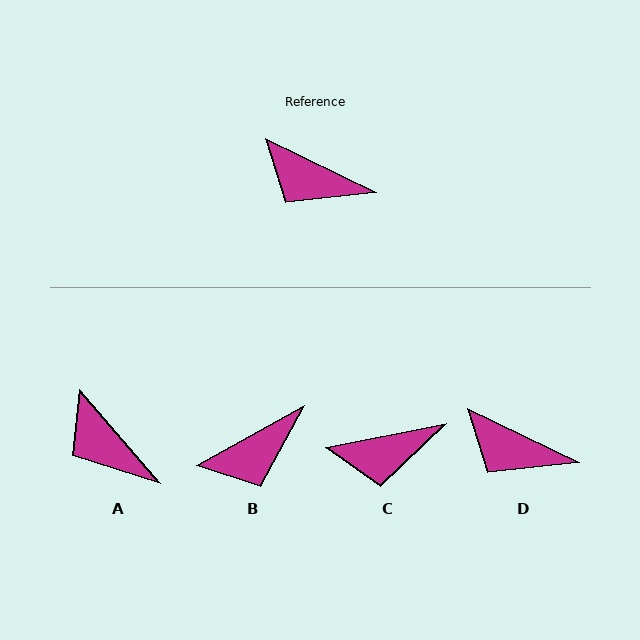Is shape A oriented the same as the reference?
No, it is off by about 24 degrees.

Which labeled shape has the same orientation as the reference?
D.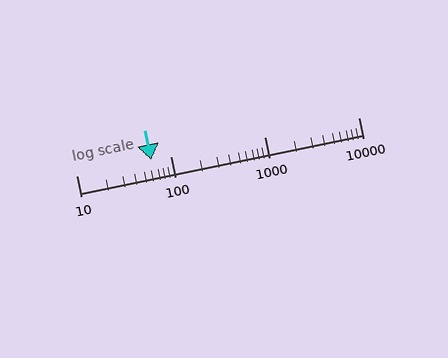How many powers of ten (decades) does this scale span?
The scale spans 3 decades, from 10 to 10000.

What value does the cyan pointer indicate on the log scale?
The pointer indicates approximately 63.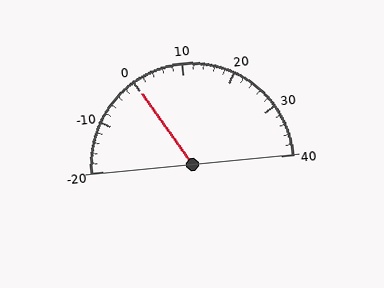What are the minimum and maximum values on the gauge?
The gauge ranges from -20 to 40.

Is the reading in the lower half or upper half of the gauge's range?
The reading is in the lower half of the range (-20 to 40).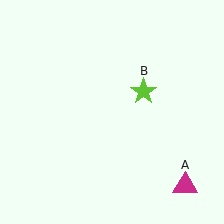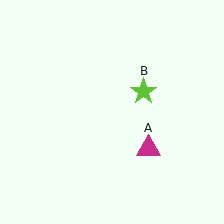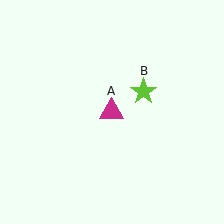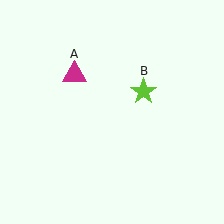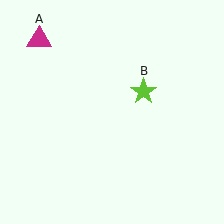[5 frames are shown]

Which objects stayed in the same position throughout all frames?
Lime star (object B) remained stationary.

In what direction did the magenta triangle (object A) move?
The magenta triangle (object A) moved up and to the left.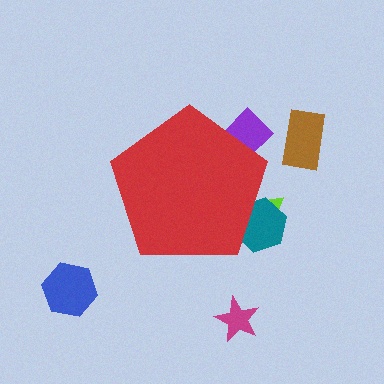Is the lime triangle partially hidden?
Yes, the lime triangle is partially hidden behind the red pentagon.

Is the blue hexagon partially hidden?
No, the blue hexagon is fully visible.